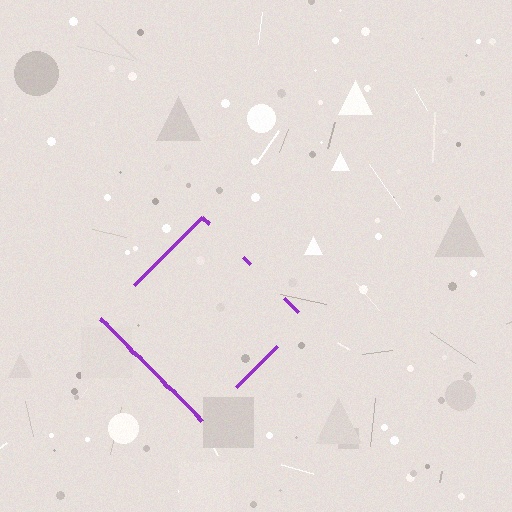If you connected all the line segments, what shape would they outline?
They would outline a diamond.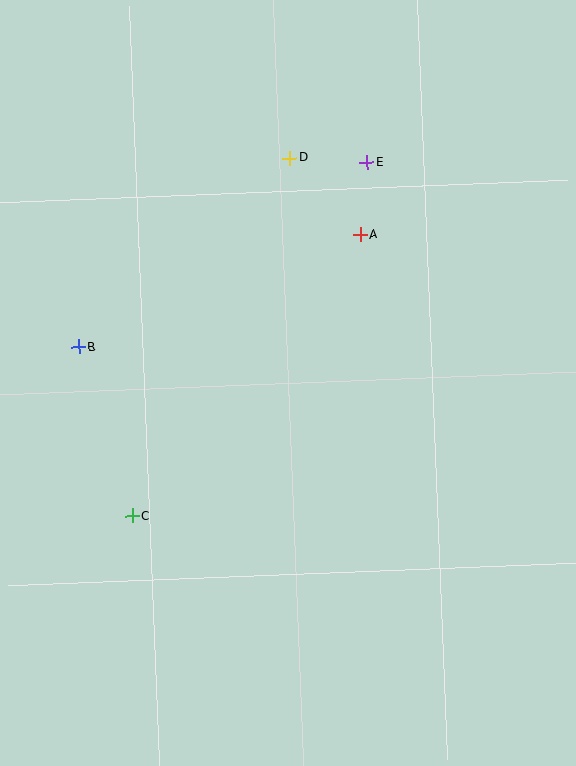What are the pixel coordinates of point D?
Point D is at (290, 158).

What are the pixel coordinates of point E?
Point E is at (367, 163).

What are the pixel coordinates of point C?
Point C is at (133, 516).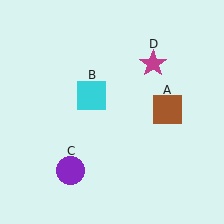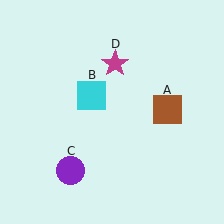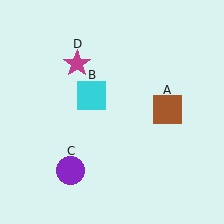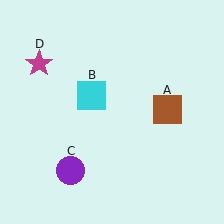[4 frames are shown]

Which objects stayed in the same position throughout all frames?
Brown square (object A) and cyan square (object B) and purple circle (object C) remained stationary.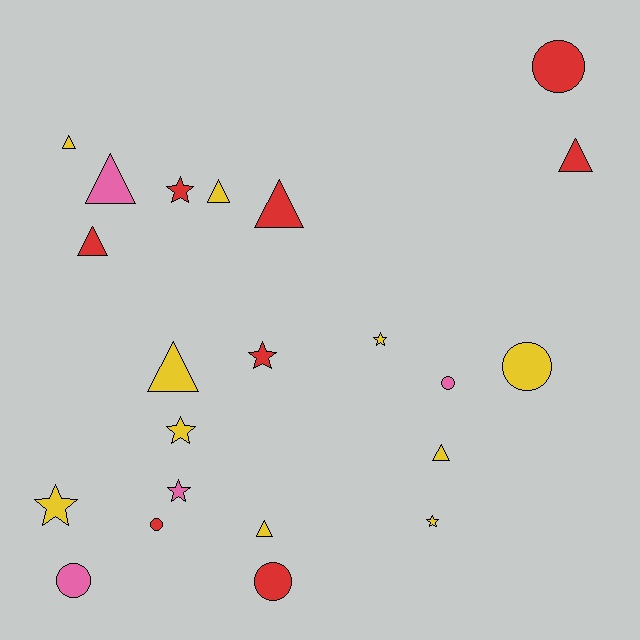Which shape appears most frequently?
Triangle, with 9 objects.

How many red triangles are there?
There are 3 red triangles.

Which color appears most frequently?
Yellow, with 10 objects.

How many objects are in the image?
There are 22 objects.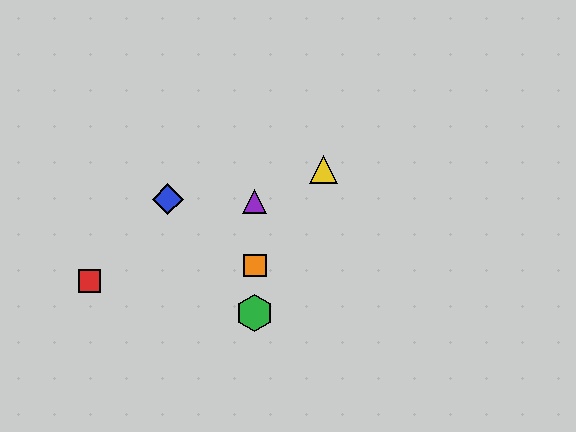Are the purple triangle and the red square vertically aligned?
No, the purple triangle is at x≈255 and the red square is at x≈90.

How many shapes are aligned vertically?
3 shapes (the green hexagon, the purple triangle, the orange square) are aligned vertically.